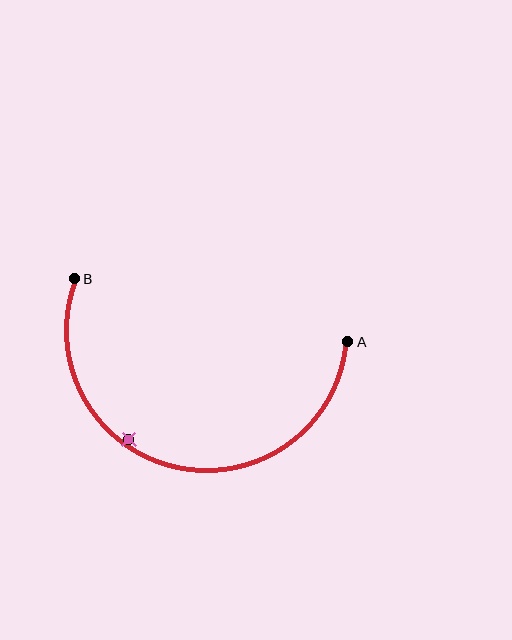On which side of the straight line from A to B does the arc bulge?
The arc bulges below the straight line connecting A and B.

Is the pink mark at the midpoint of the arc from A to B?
No — the pink mark does not lie on the arc at all. It sits slightly inside the curve.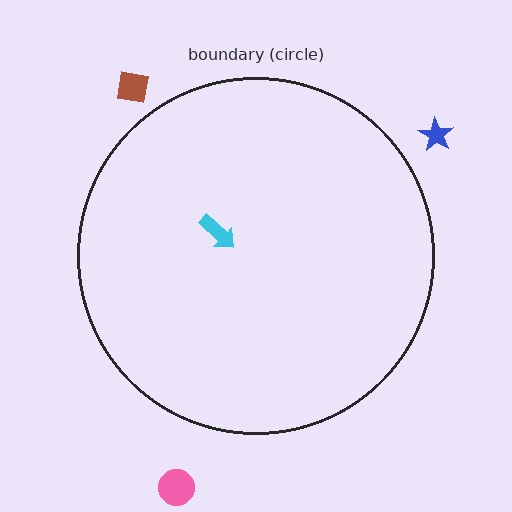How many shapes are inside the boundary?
1 inside, 3 outside.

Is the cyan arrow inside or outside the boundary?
Inside.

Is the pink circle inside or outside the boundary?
Outside.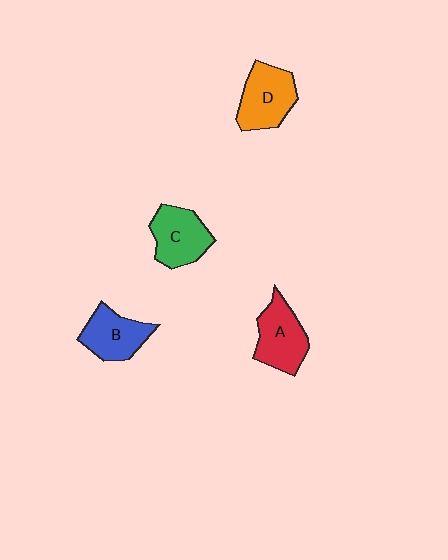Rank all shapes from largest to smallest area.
From largest to smallest: D (orange), A (red), C (green), B (blue).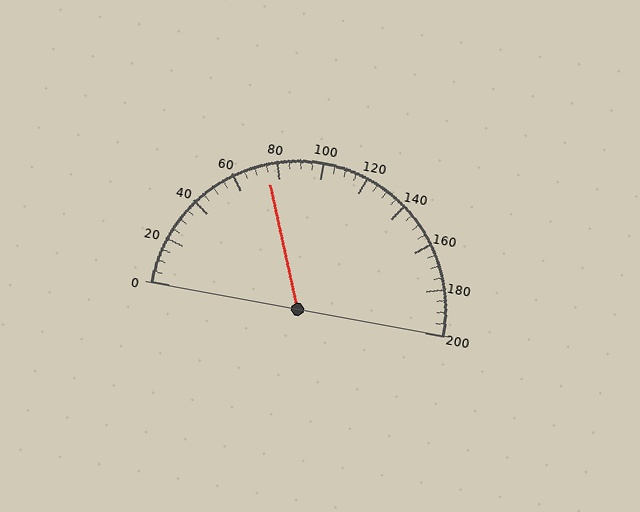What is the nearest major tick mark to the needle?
The nearest major tick mark is 80.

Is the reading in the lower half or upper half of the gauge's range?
The reading is in the lower half of the range (0 to 200).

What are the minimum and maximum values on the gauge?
The gauge ranges from 0 to 200.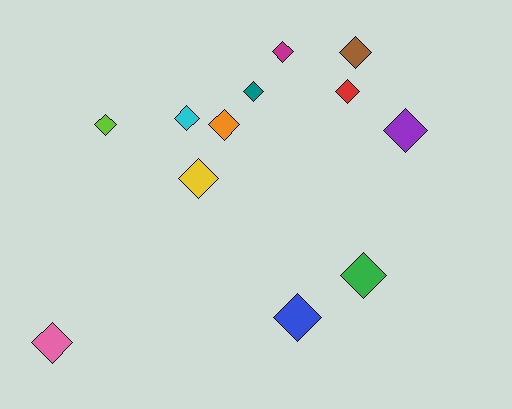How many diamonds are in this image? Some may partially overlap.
There are 12 diamonds.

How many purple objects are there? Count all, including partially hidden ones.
There is 1 purple object.